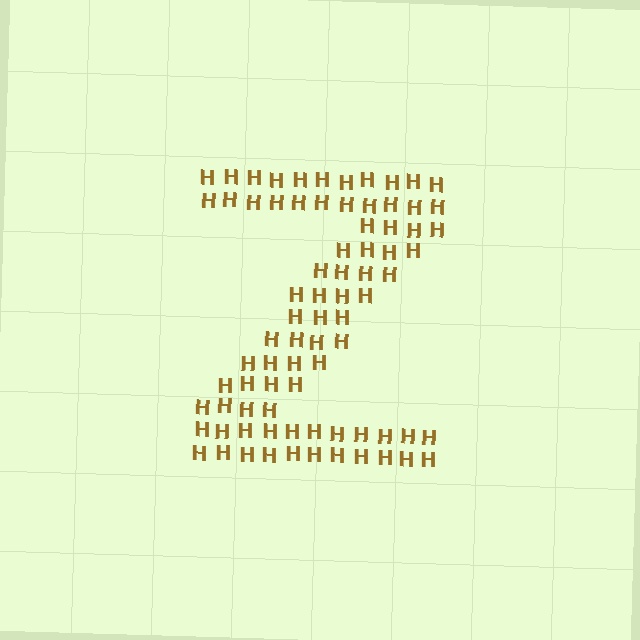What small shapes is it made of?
It is made of small letter H's.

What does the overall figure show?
The overall figure shows the letter Z.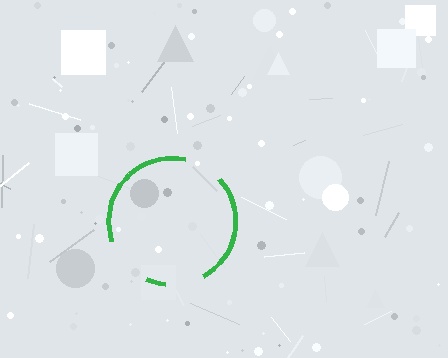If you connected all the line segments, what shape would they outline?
They would outline a circle.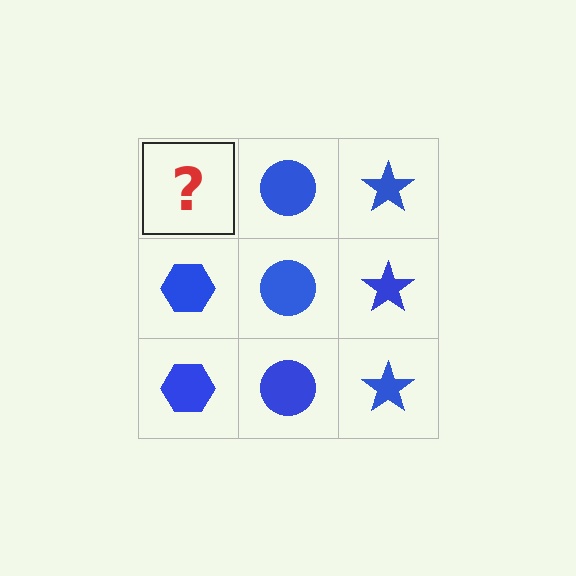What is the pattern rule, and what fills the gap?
The rule is that each column has a consistent shape. The gap should be filled with a blue hexagon.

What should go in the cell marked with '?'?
The missing cell should contain a blue hexagon.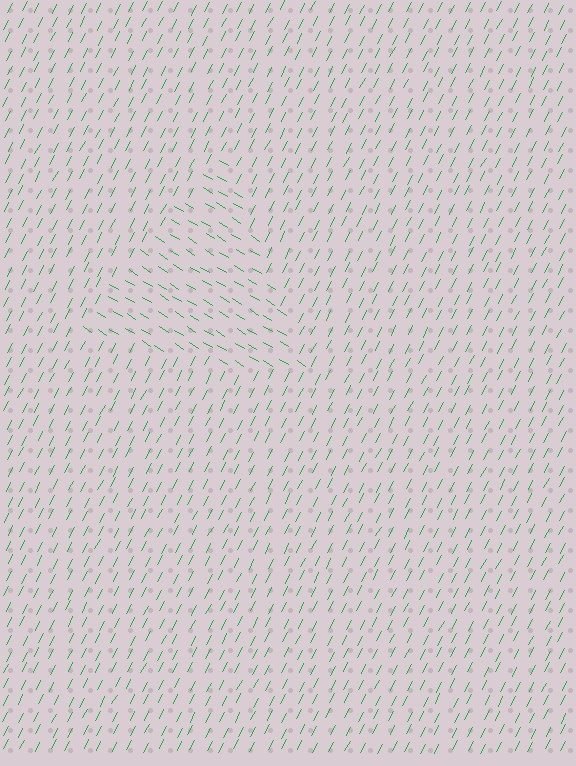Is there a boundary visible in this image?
Yes, there is a texture boundary formed by a change in line orientation.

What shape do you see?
I see a triangle.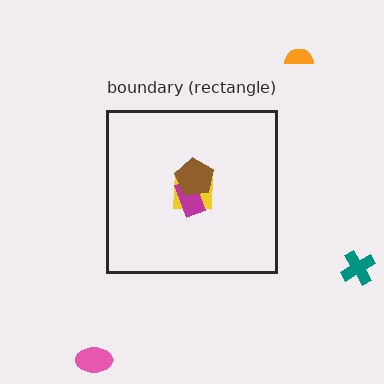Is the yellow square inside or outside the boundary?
Inside.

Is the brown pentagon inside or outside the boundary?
Inside.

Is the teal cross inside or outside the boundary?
Outside.